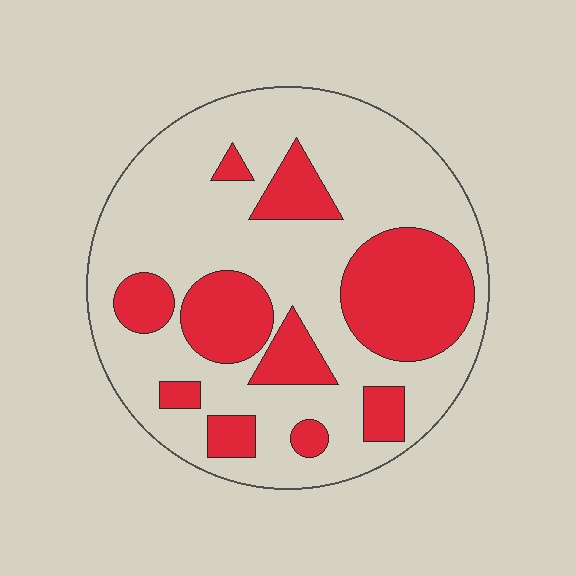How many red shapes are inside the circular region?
10.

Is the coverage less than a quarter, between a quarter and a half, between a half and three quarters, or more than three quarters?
Between a quarter and a half.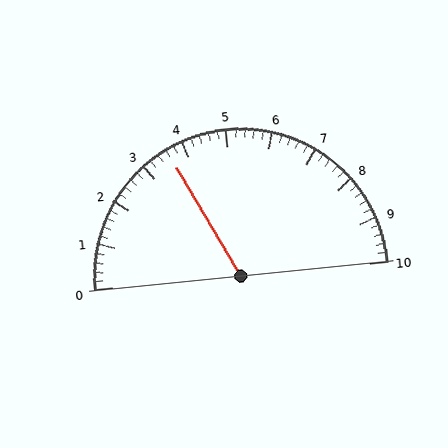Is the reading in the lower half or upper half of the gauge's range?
The reading is in the lower half of the range (0 to 10).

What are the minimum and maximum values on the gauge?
The gauge ranges from 0 to 10.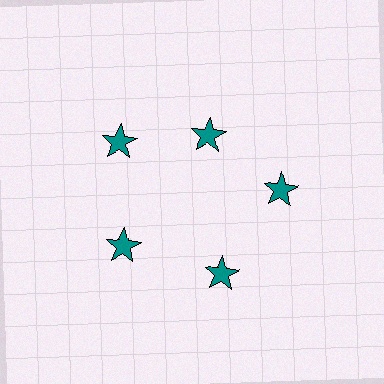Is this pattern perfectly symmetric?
No. The 5 teal stars are arranged in a ring, but one element near the 1 o'clock position is pulled inward toward the center, breaking the 5-fold rotational symmetry.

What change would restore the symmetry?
The symmetry would be restored by moving it outward, back onto the ring so that all 5 stars sit at equal angles and equal distance from the center.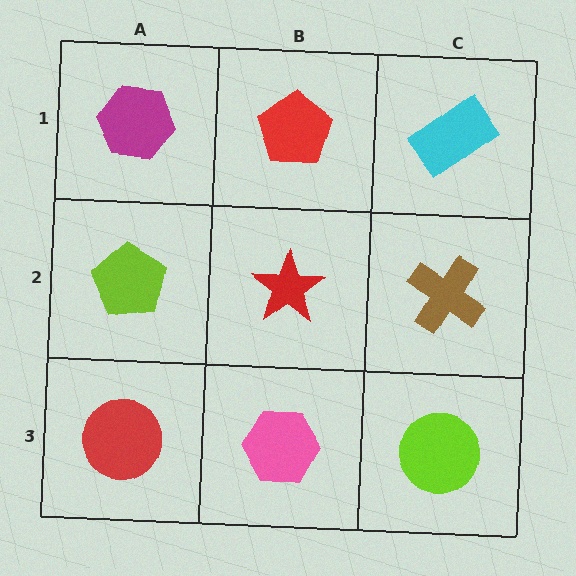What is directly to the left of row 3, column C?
A pink hexagon.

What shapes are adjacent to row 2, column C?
A cyan rectangle (row 1, column C), a lime circle (row 3, column C), a red star (row 2, column B).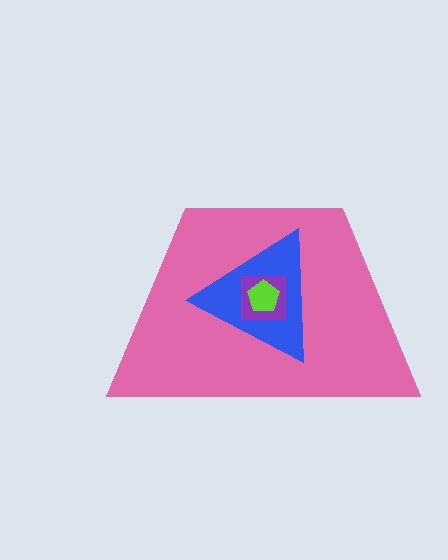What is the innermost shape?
The lime pentagon.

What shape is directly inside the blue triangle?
The purple square.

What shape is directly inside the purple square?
The lime pentagon.